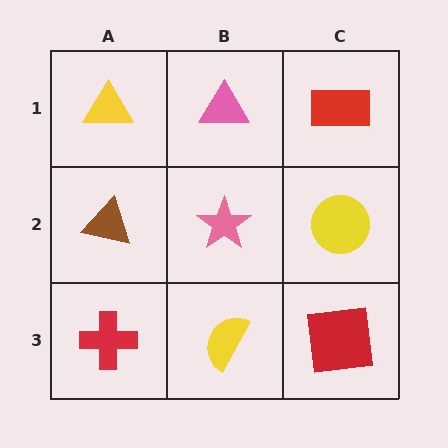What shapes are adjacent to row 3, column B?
A pink star (row 2, column B), a red cross (row 3, column A), a red square (row 3, column C).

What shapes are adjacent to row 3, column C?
A yellow circle (row 2, column C), a yellow semicircle (row 3, column B).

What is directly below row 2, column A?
A red cross.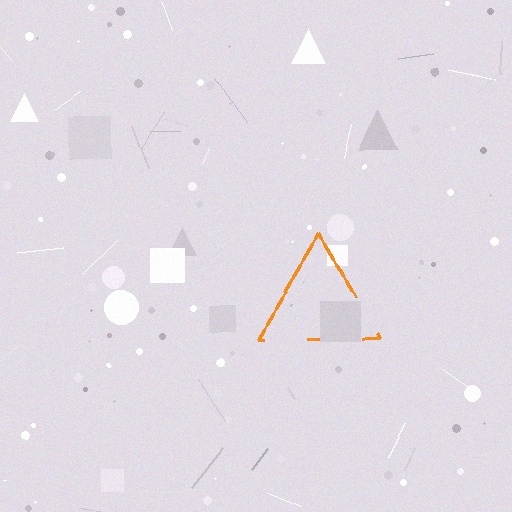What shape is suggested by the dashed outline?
The dashed outline suggests a triangle.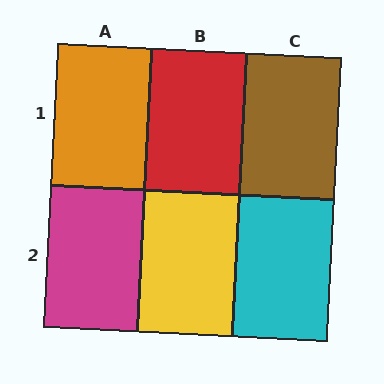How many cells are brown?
1 cell is brown.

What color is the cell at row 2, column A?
Magenta.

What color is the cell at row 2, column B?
Yellow.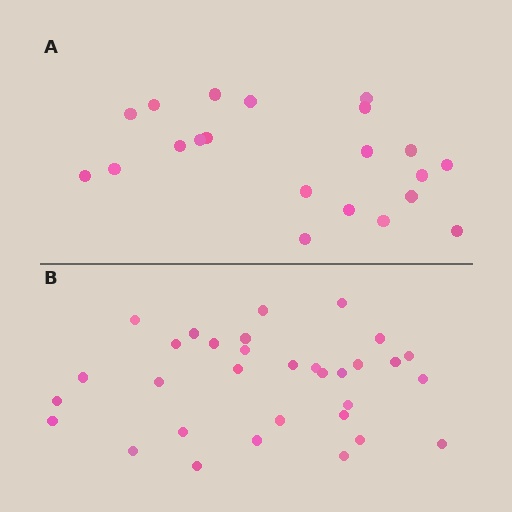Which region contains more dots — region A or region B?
Region B (the bottom region) has more dots.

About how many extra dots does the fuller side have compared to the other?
Region B has roughly 12 or so more dots than region A.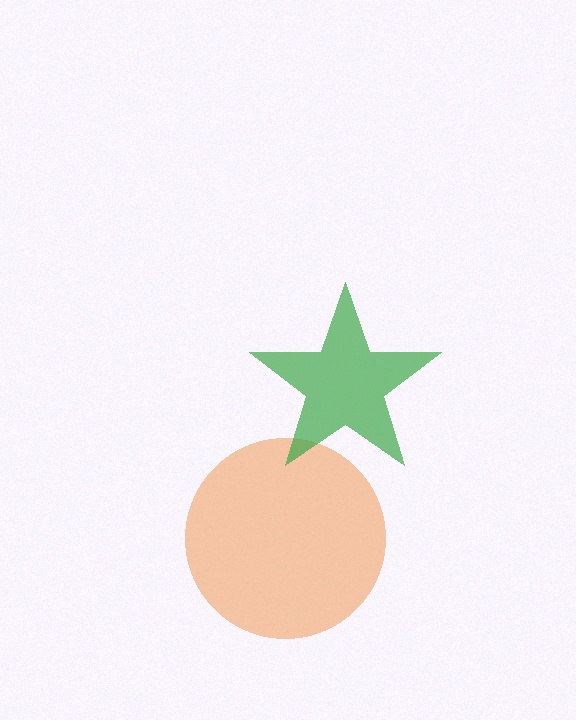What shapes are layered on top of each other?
The layered shapes are: an orange circle, a green star.